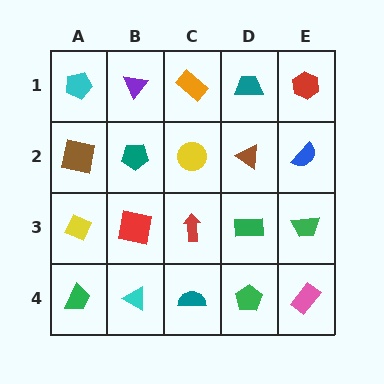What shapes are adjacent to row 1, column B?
A teal pentagon (row 2, column B), a cyan pentagon (row 1, column A), an orange rectangle (row 1, column C).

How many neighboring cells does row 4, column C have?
3.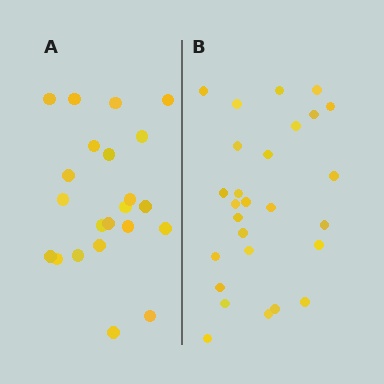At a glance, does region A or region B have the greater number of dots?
Region B (the right region) has more dots.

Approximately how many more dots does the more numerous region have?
Region B has about 5 more dots than region A.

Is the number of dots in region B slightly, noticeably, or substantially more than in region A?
Region B has only slightly more — the two regions are fairly close. The ratio is roughly 1.2 to 1.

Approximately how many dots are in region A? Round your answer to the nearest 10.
About 20 dots. (The exact count is 22, which rounds to 20.)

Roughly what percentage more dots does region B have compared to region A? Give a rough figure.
About 25% more.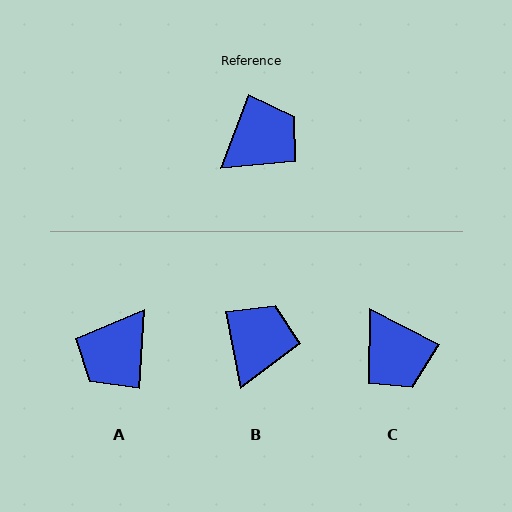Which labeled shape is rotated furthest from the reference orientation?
A, about 163 degrees away.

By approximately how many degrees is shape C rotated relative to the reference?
Approximately 97 degrees clockwise.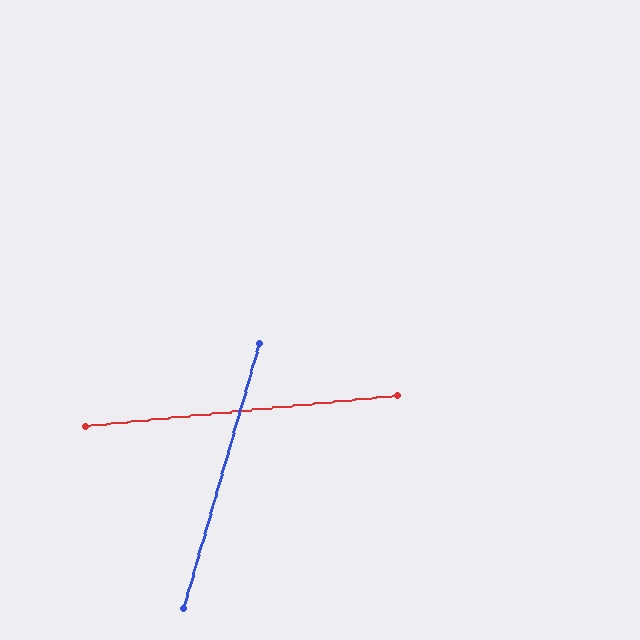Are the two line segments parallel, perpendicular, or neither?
Neither parallel nor perpendicular — they differ by about 68°.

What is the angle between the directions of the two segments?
Approximately 68 degrees.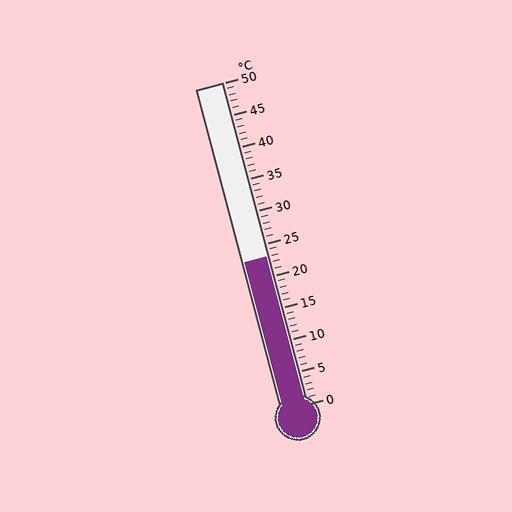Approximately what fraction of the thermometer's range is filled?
The thermometer is filled to approximately 45% of its range.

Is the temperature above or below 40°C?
The temperature is below 40°C.